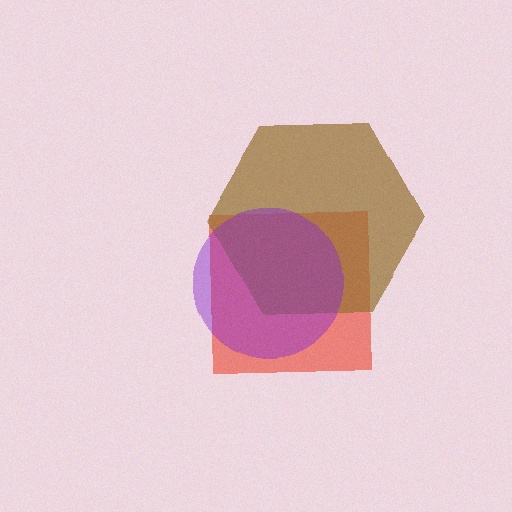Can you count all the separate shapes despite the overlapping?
Yes, there are 3 separate shapes.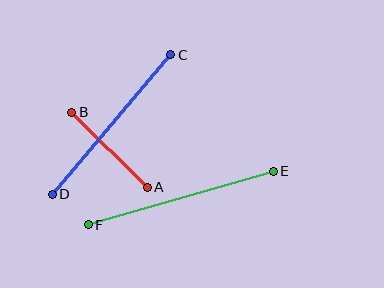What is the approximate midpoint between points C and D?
The midpoint is at approximately (112, 124) pixels.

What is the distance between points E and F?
The distance is approximately 193 pixels.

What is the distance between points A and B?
The distance is approximately 106 pixels.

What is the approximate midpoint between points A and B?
The midpoint is at approximately (110, 150) pixels.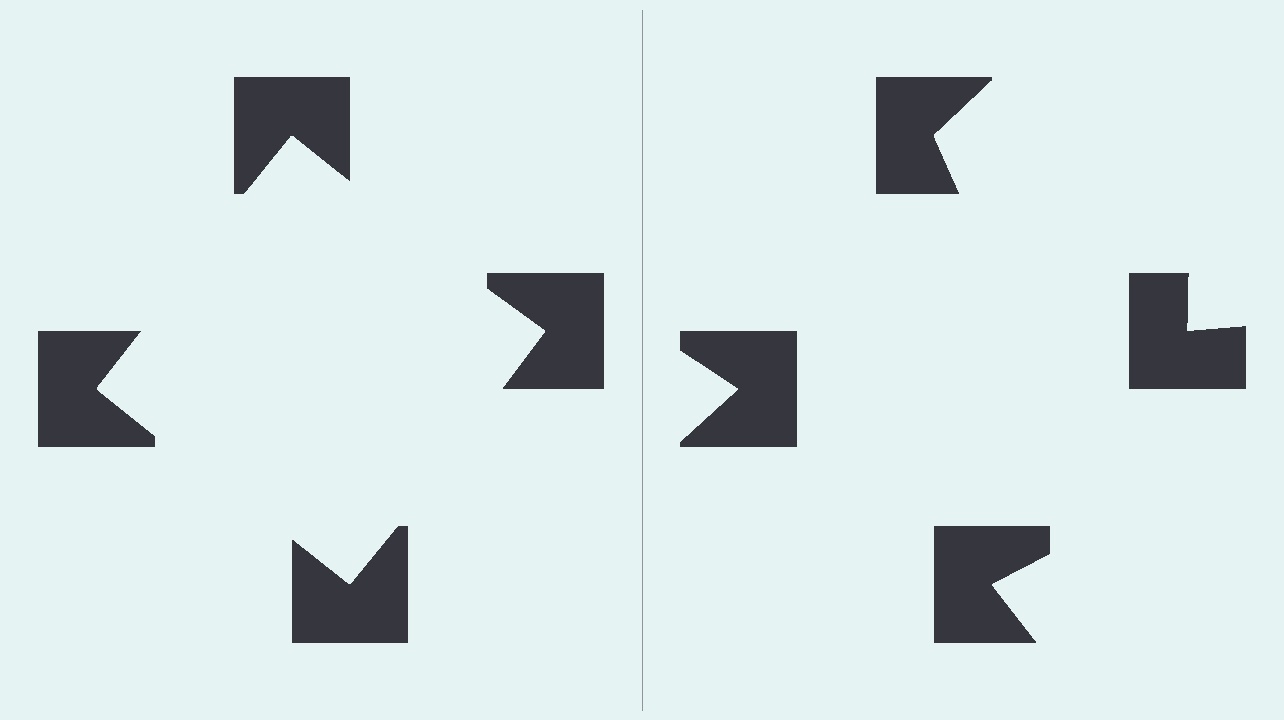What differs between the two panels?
The notched squares are positioned identically on both sides; only the wedge orientations differ. On the left they align to a square; on the right they are misaligned.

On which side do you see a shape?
An illusory square appears on the left side. On the right side the wedge cuts are rotated, so no coherent shape forms.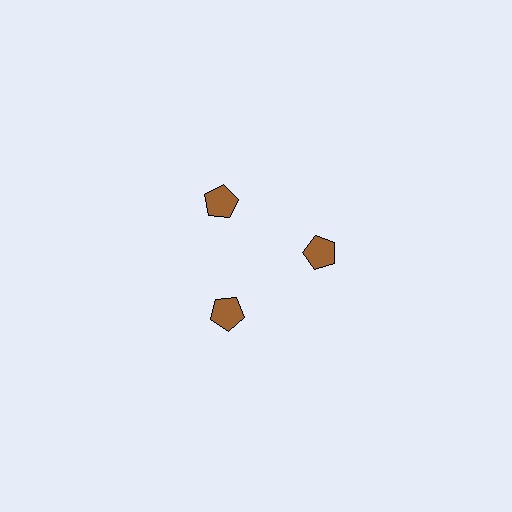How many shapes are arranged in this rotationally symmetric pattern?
There are 3 shapes, arranged in 3 groups of 1.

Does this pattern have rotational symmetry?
Yes, this pattern has 3-fold rotational symmetry. It looks the same after rotating 120 degrees around the center.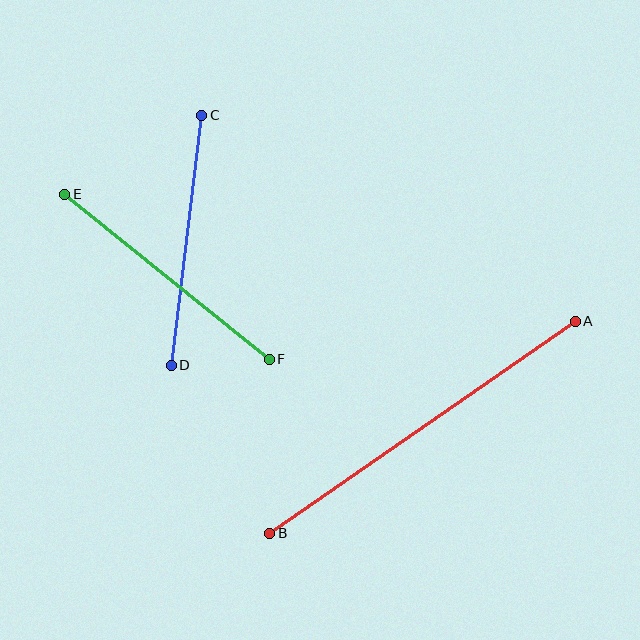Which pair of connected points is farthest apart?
Points A and B are farthest apart.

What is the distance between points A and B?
The distance is approximately 372 pixels.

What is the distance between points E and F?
The distance is approximately 263 pixels.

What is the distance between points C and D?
The distance is approximately 252 pixels.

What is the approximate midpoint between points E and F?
The midpoint is at approximately (167, 277) pixels.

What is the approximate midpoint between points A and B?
The midpoint is at approximately (423, 427) pixels.